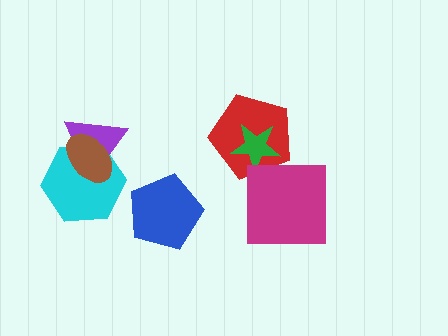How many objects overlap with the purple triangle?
2 objects overlap with the purple triangle.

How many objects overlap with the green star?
1 object overlaps with the green star.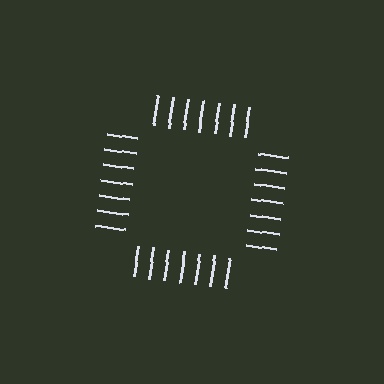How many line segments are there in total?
28 — 7 along each of the 4 edges.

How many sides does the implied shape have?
4 sides — the line-ends trace a square.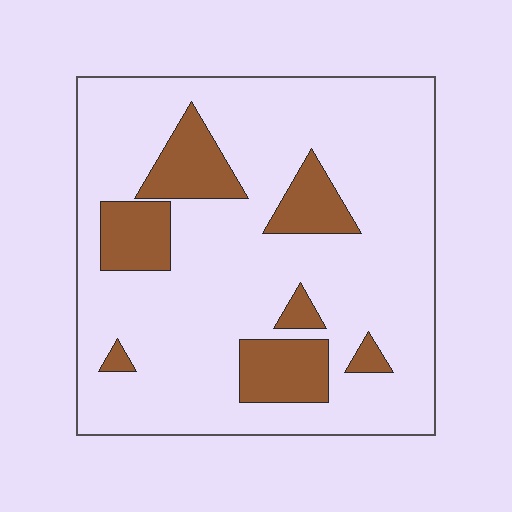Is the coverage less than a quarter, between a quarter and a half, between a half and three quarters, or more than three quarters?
Less than a quarter.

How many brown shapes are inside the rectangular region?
7.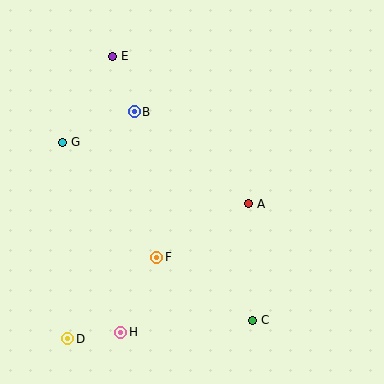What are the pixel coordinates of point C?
Point C is at (253, 320).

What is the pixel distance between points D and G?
The distance between D and G is 196 pixels.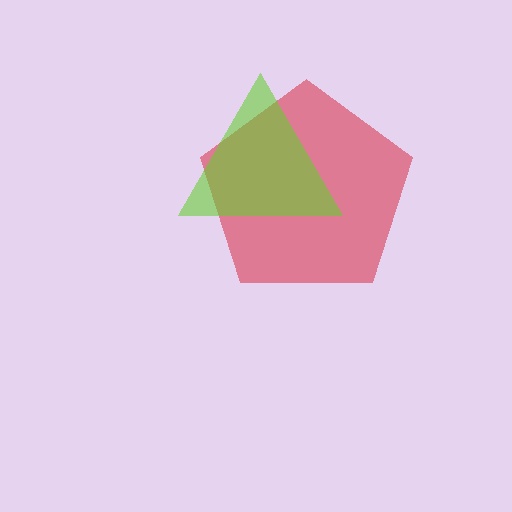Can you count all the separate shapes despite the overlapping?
Yes, there are 2 separate shapes.